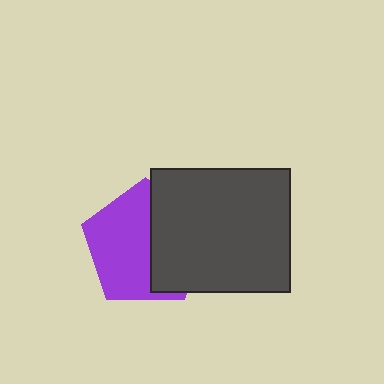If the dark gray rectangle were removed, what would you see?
You would see the complete purple pentagon.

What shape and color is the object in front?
The object in front is a dark gray rectangle.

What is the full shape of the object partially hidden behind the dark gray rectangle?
The partially hidden object is a purple pentagon.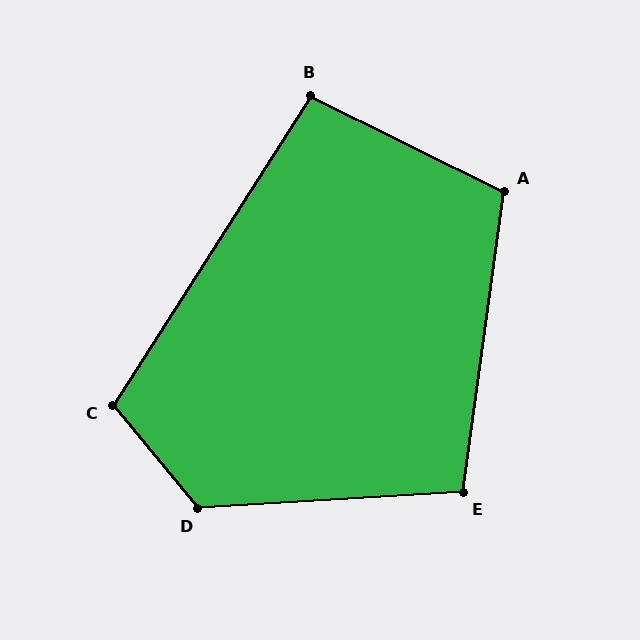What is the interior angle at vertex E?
Approximately 101 degrees (obtuse).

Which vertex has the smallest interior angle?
B, at approximately 96 degrees.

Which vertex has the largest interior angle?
D, at approximately 126 degrees.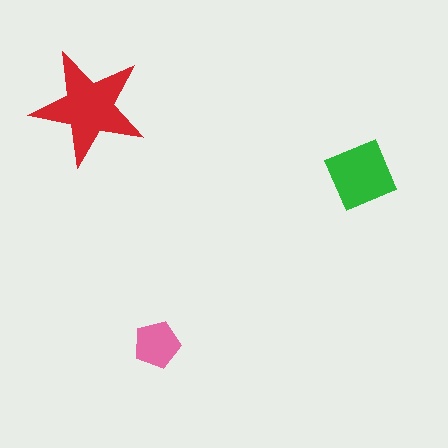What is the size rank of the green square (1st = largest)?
2nd.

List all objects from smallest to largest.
The pink pentagon, the green square, the red star.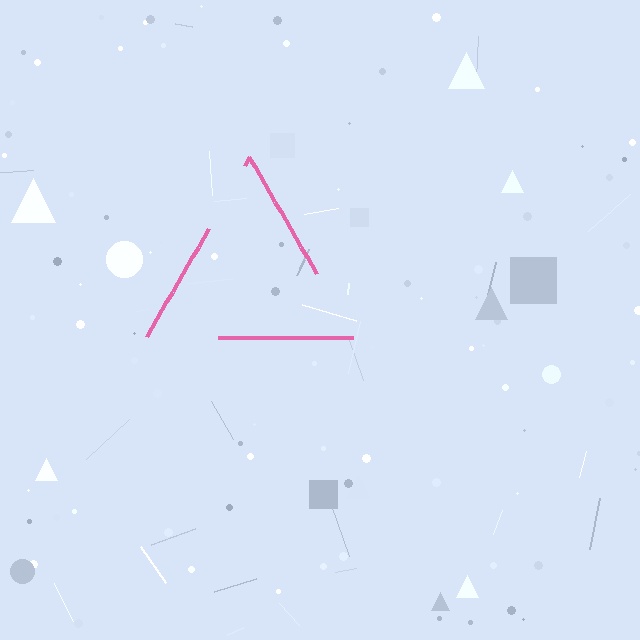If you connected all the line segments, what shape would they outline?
They would outline a triangle.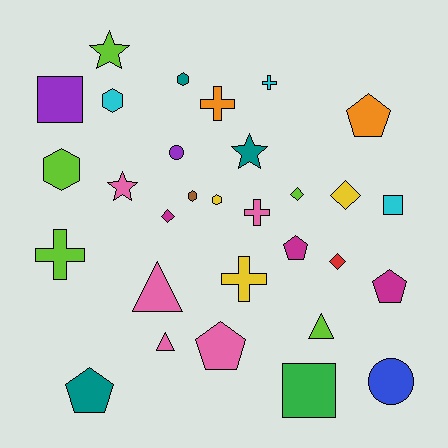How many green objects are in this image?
There is 1 green object.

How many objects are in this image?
There are 30 objects.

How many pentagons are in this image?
There are 5 pentagons.